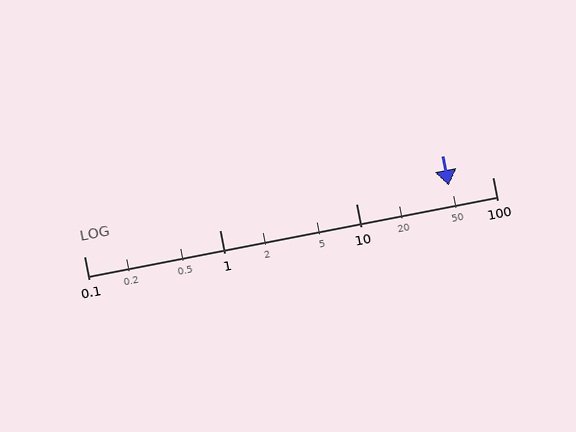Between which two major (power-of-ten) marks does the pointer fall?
The pointer is between 10 and 100.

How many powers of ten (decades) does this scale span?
The scale spans 3 decades, from 0.1 to 100.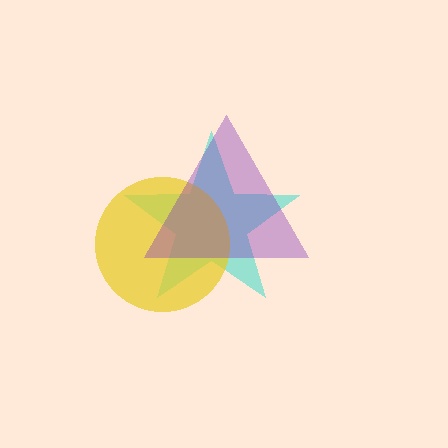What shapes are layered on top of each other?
The layered shapes are: a cyan star, a yellow circle, a purple triangle.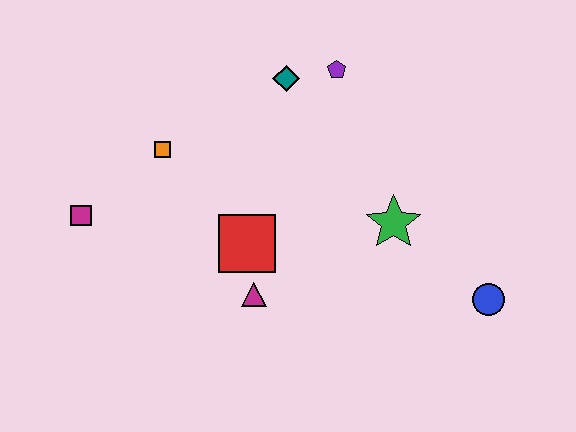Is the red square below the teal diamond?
Yes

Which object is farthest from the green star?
The magenta square is farthest from the green star.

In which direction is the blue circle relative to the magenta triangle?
The blue circle is to the right of the magenta triangle.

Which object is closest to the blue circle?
The green star is closest to the blue circle.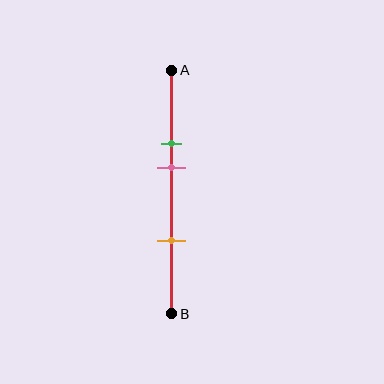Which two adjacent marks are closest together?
The green and pink marks are the closest adjacent pair.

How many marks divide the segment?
There are 3 marks dividing the segment.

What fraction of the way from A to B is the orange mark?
The orange mark is approximately 70% (0.7) of the way from A to B.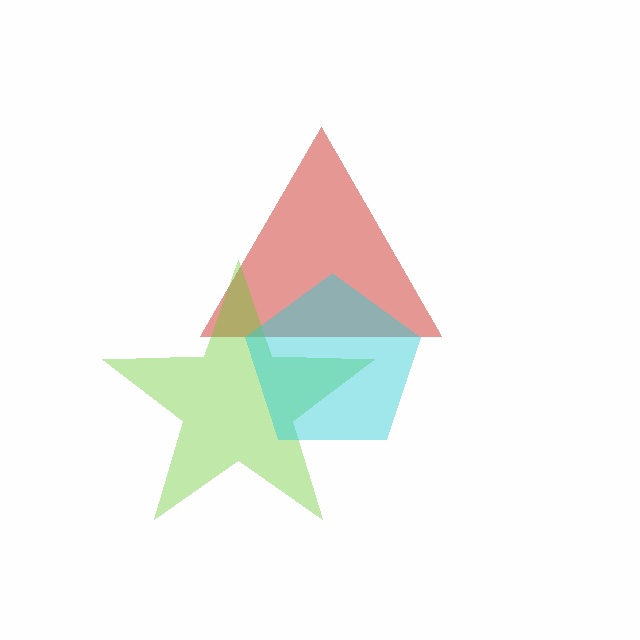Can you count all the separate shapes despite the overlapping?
Yes, there are 3 separate shapes.